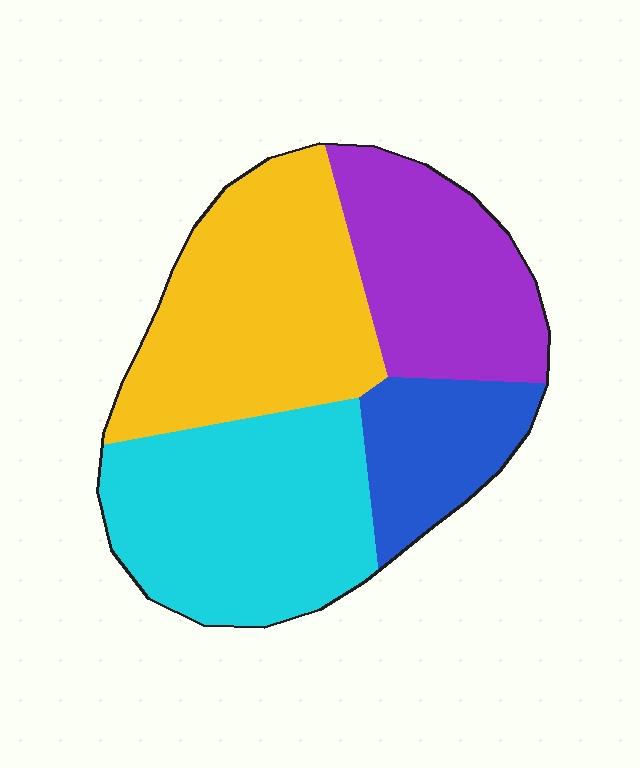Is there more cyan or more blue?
Cyan.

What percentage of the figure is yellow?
Yellow covers about 30% of the figure.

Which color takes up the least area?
Blue, at roughly 15%.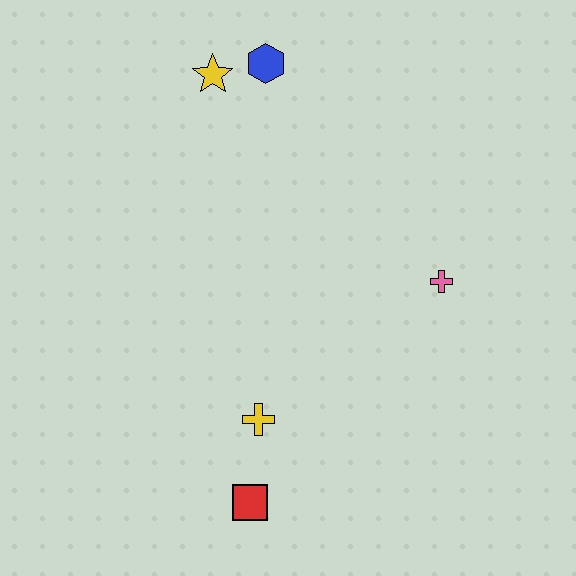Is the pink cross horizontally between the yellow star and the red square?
No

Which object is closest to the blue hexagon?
The yellow star is closest to the blue hexagon.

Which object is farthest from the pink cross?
The yellow star is farthest from the pink cross.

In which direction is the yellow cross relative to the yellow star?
The yellow cross is below the yellow star.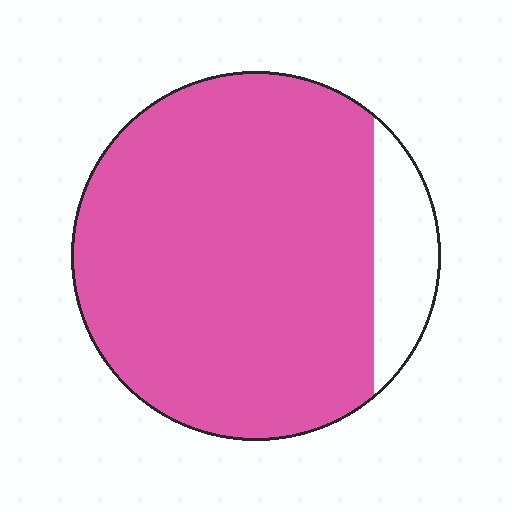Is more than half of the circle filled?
Yes.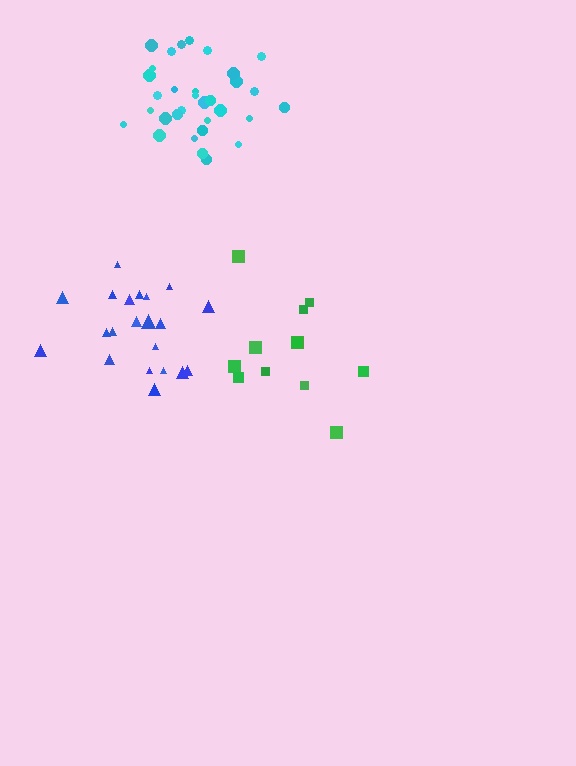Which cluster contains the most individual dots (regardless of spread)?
Cyan (32).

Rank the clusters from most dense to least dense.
cyan, blue, green.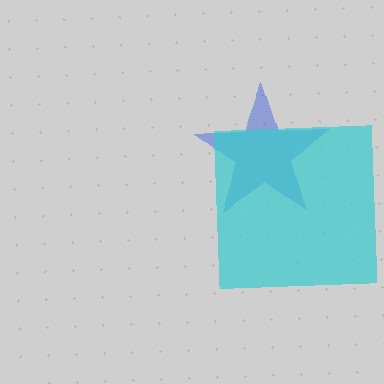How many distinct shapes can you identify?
There are 2 distinct shapes: a blue star, a cyan square.